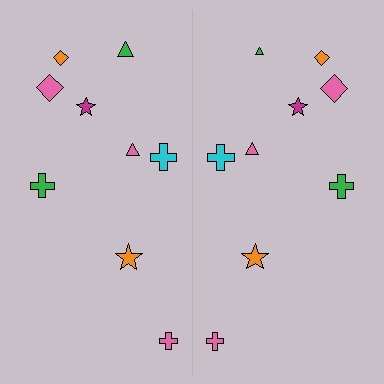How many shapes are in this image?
There are 18 shapes in this image.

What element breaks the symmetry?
The green triangle on the right side has a different size than its mirror counterpart.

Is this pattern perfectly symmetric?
No, the pattern is not perfectly symmetric. The green triangle on the right side has a different size than its mirror counterpart.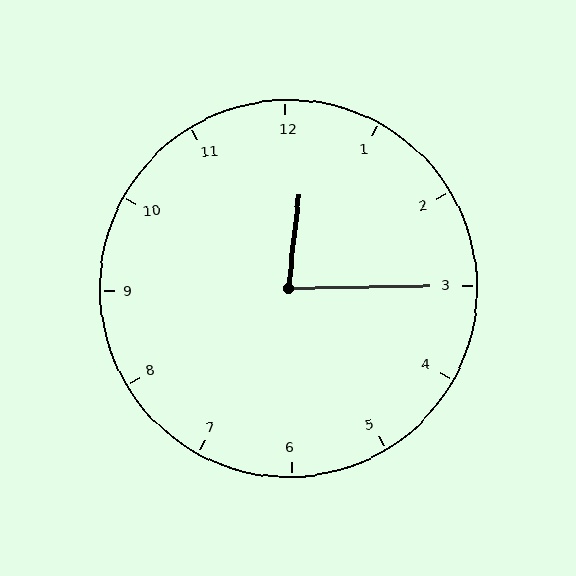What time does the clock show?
12:15.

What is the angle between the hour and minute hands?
Approximately 82 degrees.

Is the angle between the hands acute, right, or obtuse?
It is acute.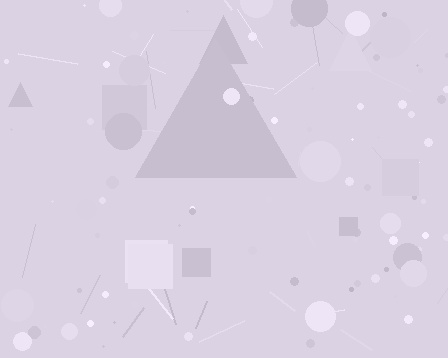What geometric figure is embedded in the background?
A triangle is embedded in the background.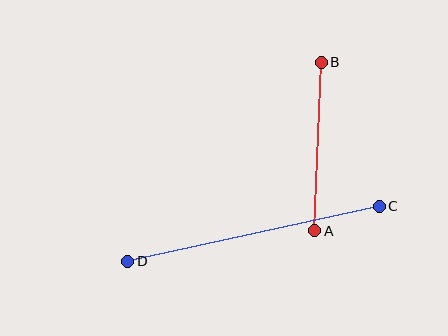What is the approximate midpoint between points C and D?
The midpoint is at approximately (253, 234) pixels.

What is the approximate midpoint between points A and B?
The midpoint is at approximately (318, 147) pixels.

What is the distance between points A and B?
The distance is approximately 169 pixels.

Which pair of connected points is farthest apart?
Points C and D are farthest apart.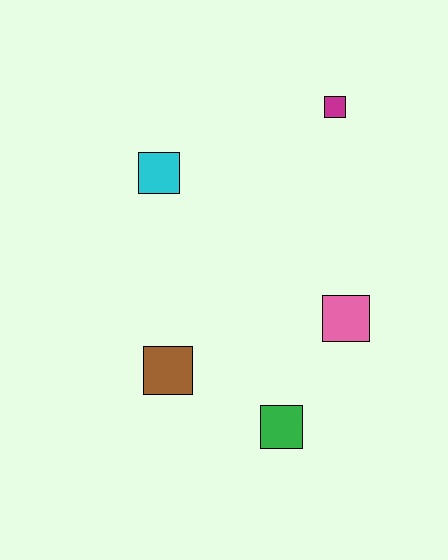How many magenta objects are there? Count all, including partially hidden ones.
There is 1 magenta object.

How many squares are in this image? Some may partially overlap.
There are 5 squares.